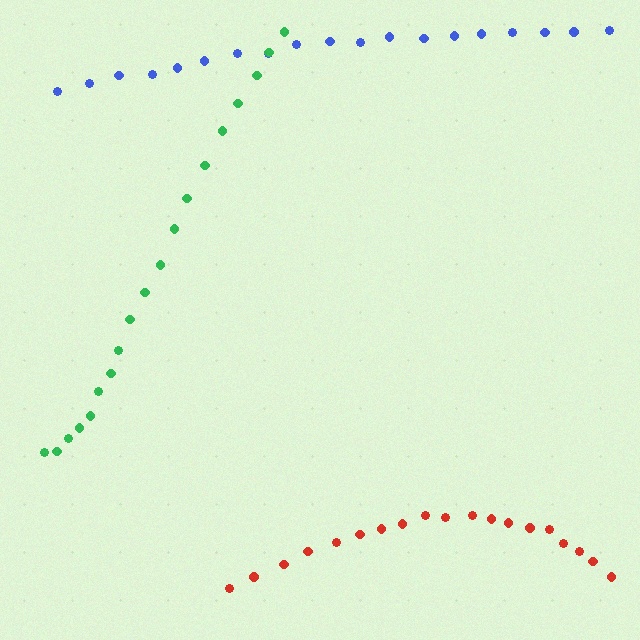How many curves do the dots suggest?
There are 3 distinct paths.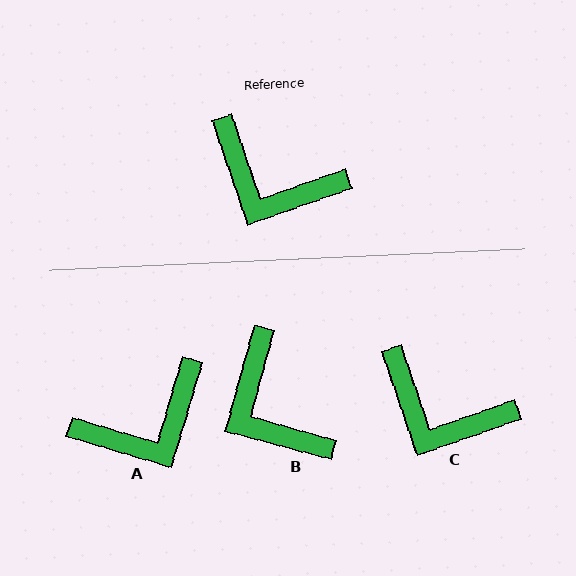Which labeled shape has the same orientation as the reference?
C.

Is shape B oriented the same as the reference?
No, it is off by about 34 degrees.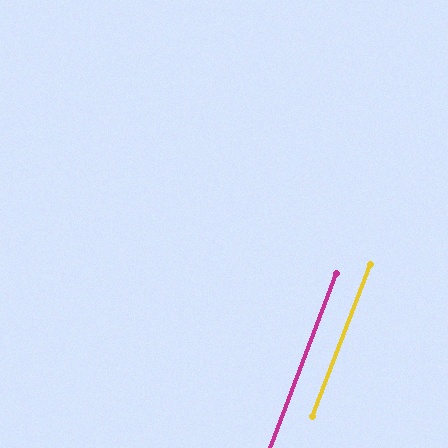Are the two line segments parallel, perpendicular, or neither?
Parallel — their directions differ by only 0.1°.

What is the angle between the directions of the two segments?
Approximately 0 degrees.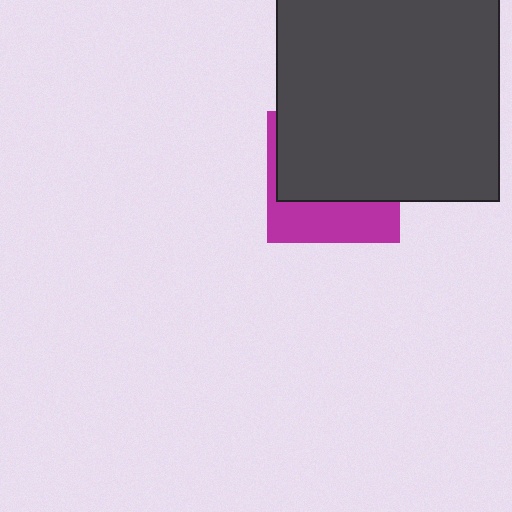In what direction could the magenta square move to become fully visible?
The magenta square could move down. That would shift it out from behind the dark gray square entirely.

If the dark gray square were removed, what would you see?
You would see the complete magenta square.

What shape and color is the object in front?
The object in front is a dark gray square.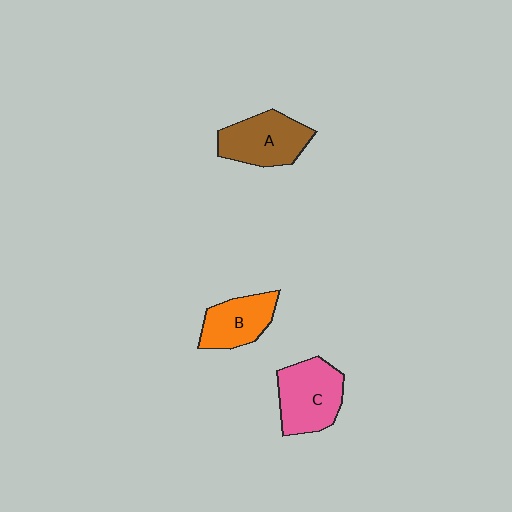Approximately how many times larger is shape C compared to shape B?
Approximately 1.3 times.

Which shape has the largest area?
Shape C (pink).